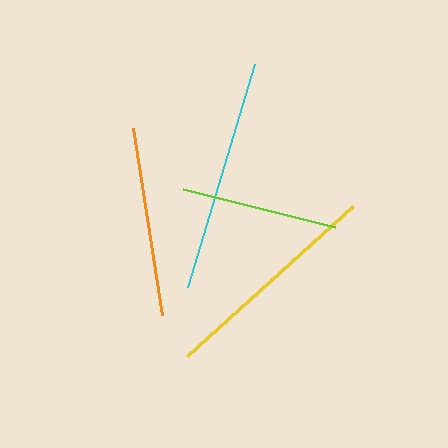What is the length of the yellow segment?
The yellow segment is approximately 223 pixels long.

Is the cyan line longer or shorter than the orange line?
The cyan line is longer than the orange line.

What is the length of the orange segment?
The orange segment is approximately 189 pixels long.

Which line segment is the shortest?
The lime line is the shortest at approximately 157 pixels.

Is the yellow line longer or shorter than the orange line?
The yellow line is longer than the orange line.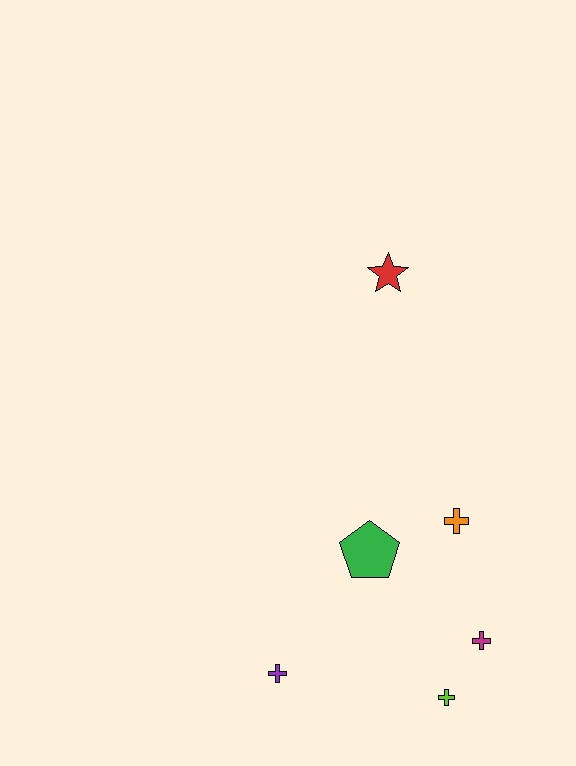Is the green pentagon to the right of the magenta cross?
No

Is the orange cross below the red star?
Yes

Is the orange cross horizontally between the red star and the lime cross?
No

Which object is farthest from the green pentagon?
The red star is farthest from the green pentagon.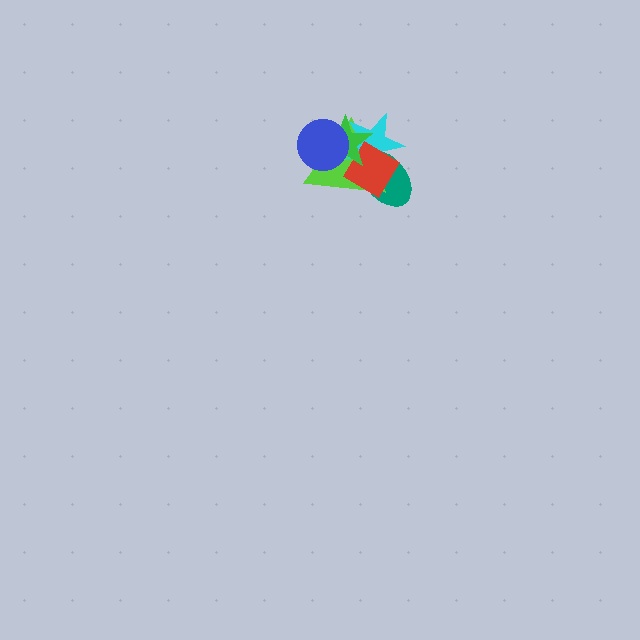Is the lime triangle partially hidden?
Yes, it is partially covered by another shape.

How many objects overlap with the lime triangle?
5 objects overlap with the lime triangle.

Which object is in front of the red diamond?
The green star is in front of the red diamond.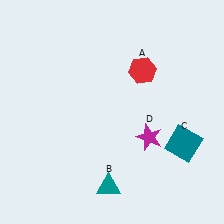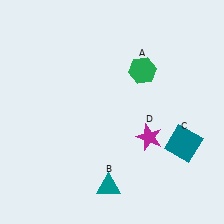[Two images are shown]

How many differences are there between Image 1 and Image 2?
There is 1 difference between the two images.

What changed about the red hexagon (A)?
In Image 1, A is red. In Image 2, it changed to green.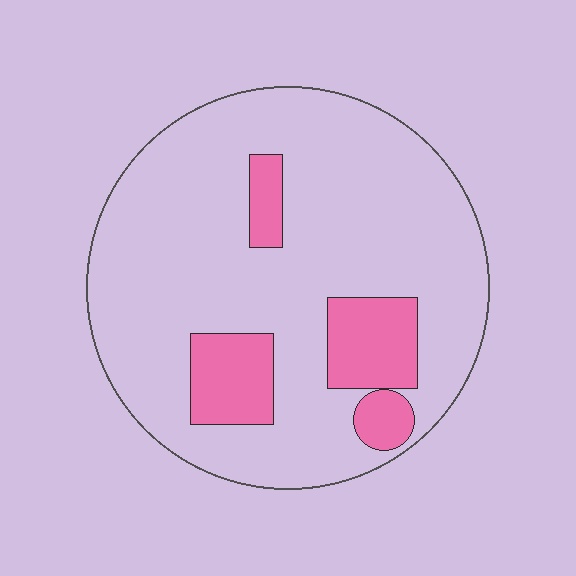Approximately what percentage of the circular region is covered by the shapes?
Approximately 15%.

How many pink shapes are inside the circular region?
4.